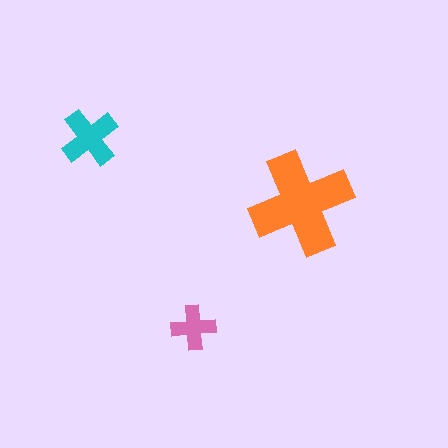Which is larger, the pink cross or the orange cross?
The orange one.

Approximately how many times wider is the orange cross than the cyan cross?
About 2 times wider.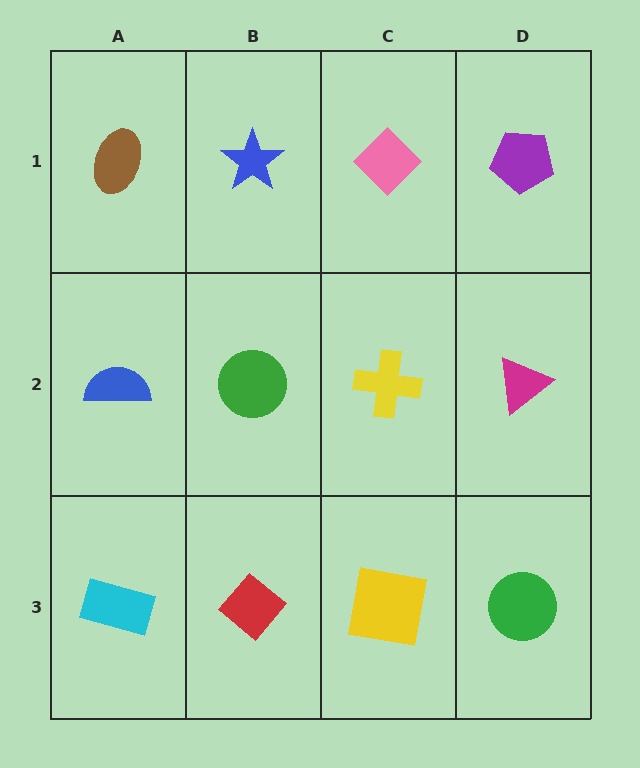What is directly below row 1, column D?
A magenta triangle.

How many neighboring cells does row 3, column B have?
3.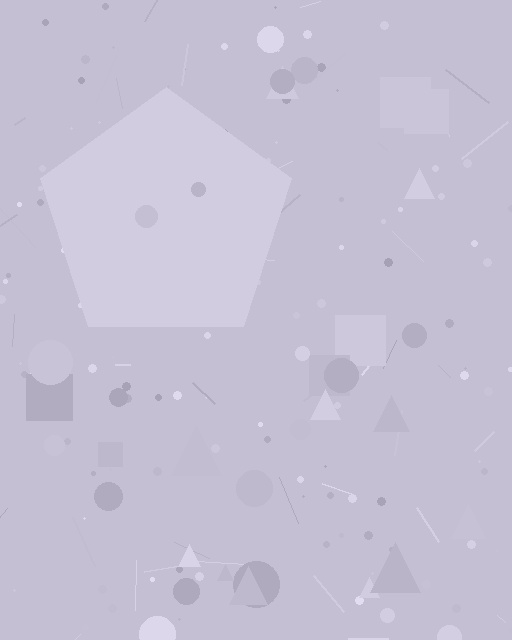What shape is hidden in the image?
A pentagon is hidden in the image.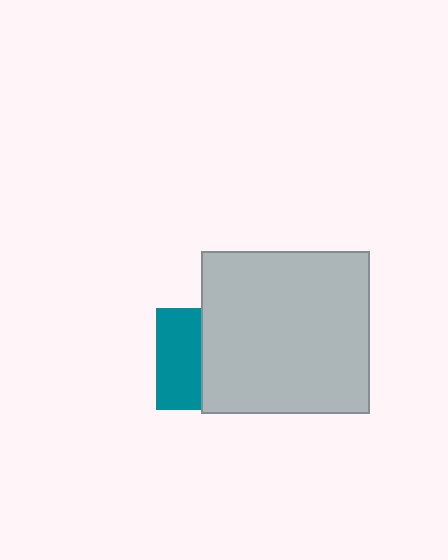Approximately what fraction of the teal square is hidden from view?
Roughly 55% of the teal square is hidden behind the light gray rectangle.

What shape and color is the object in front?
The object in front is a light gray rectangle.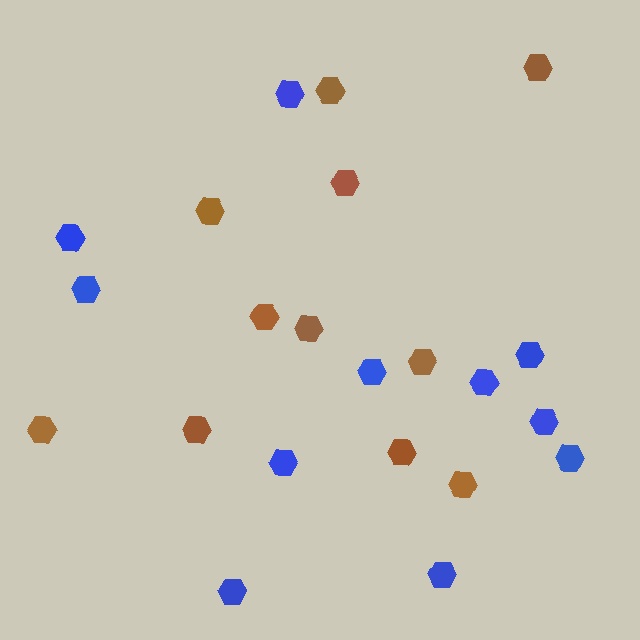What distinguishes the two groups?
There are 2 groups: one group of blue hexagons (11) and one group of brown hexagons (11).